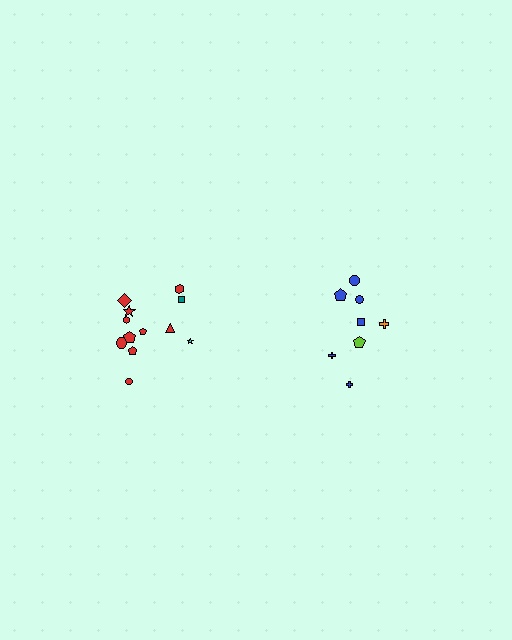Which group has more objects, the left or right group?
The left group.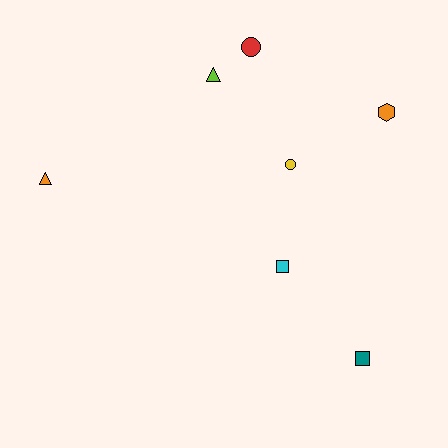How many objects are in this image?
There are 7 objects.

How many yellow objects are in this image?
There is 1 yellow object.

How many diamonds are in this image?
There are no diamonds.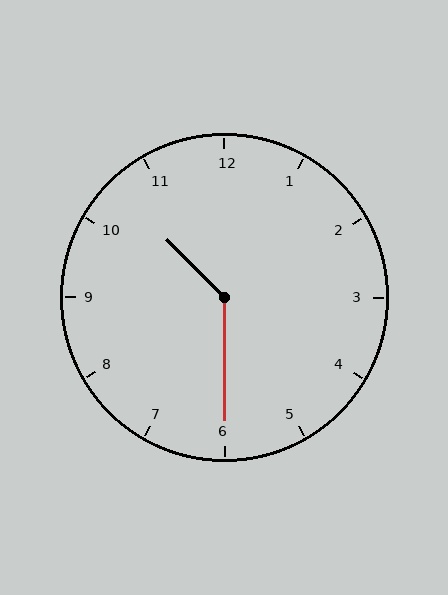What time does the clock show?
10:30.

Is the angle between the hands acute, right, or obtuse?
It is obtuse.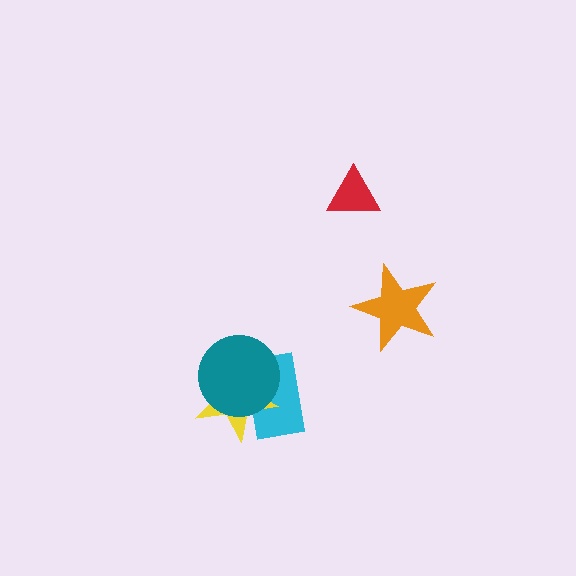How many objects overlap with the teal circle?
2 objects overlap with the teal circle.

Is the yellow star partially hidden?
Yes, it is partially covered by another shape.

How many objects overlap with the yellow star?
2 objects overlap with the yellow star.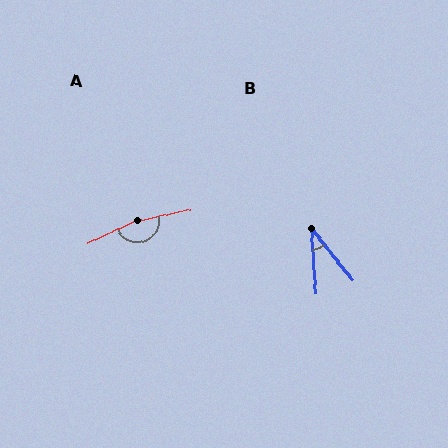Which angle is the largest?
A, at approximately 166 degrees.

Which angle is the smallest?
B, at approximately 34 degrees.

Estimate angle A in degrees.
Approximately 166 degrees.